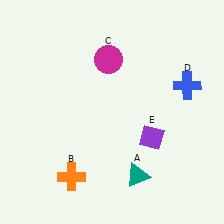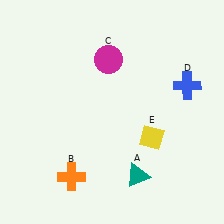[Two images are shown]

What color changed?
The diamond (E) changed from purple in Image 1 to yellow in Image 2.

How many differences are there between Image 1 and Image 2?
There is 1 difference between the two images.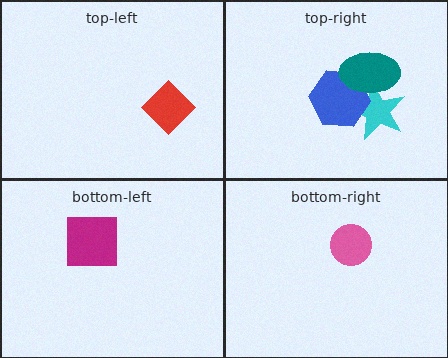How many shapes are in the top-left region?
1.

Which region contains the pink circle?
The bottom-right region.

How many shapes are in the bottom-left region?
1.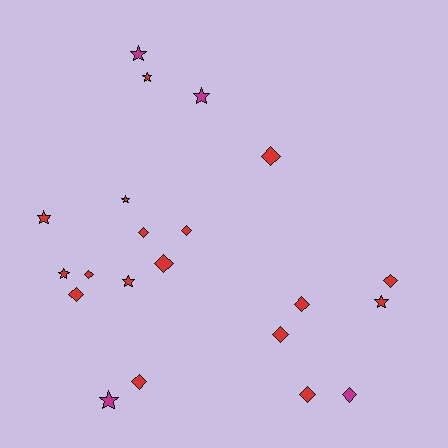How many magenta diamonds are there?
There is 1 magenta diamond.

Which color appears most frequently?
Red, with 17 objects.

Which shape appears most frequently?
Diamond, with 12 objects.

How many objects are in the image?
There are 21 objects.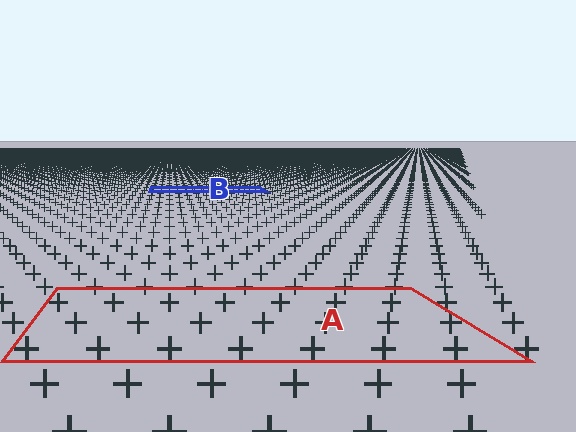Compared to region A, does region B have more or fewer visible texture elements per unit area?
Region B has more texture elements per unit area — they are packed more densely because it is farther away.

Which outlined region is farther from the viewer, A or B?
Region B is farther from the viewer — the texture elements inside it appear smaller and more densely packed.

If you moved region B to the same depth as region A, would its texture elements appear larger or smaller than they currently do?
They would appear larger. At a closer depth, the same texture elements are projected at a bigger on-screen size.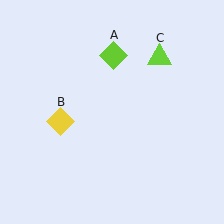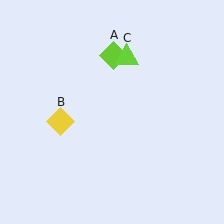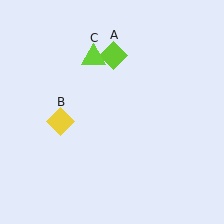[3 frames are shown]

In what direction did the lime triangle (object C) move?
The lime triangle (object C) moved left.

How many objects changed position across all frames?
1 object changed position: lime triangle (object C).